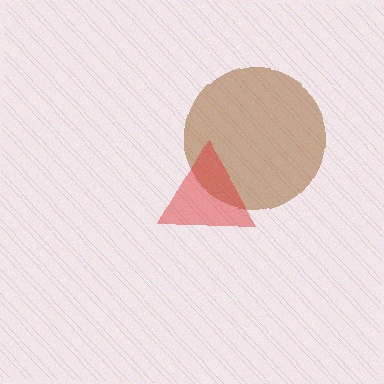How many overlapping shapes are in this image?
There are 2 overlapping shapes in the image.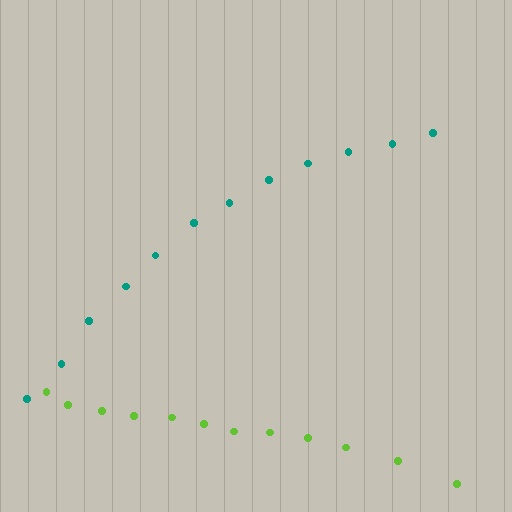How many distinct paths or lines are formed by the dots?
There are 2 distinct paths.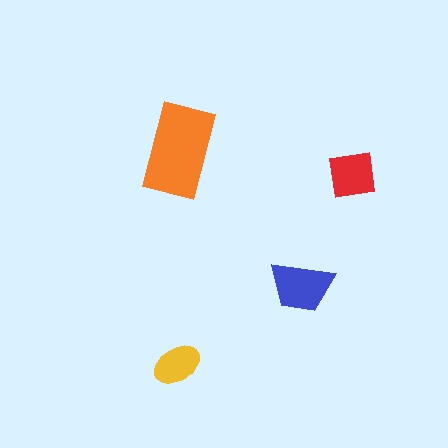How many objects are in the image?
There are 4 objects in the image.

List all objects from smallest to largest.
The yellow ellipse, the red square, the blue trapezoid, the orange rectangle.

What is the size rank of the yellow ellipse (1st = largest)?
4th.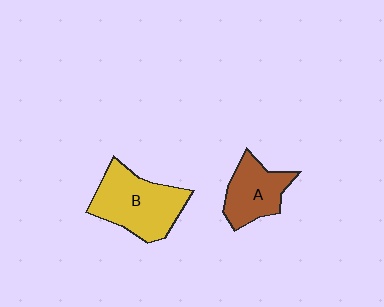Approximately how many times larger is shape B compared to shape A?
Approximately 1.5 times.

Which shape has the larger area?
Shape B (yellow).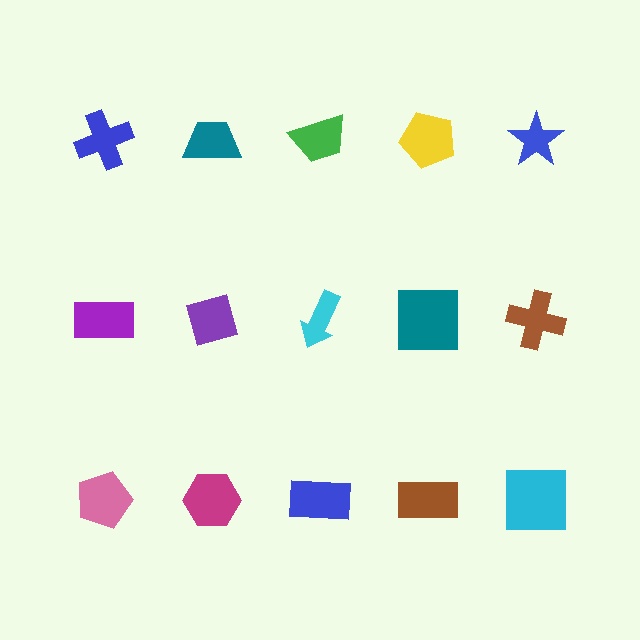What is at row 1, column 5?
A blue star.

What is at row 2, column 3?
A cyan arrow.